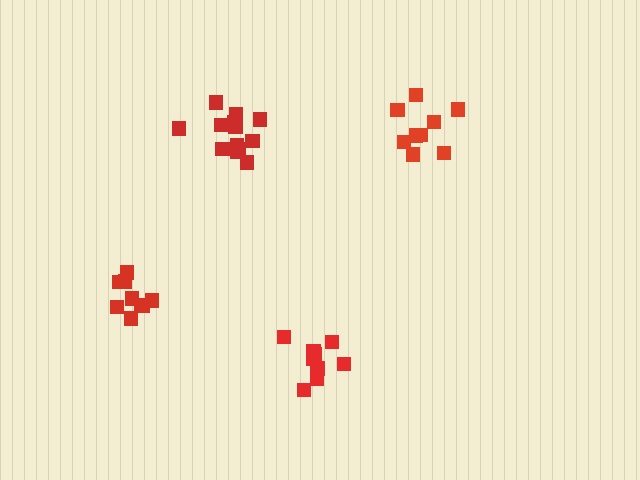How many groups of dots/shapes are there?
There are 4 groups.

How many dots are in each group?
Group 1: 9 dots, Group 2: 9 dots, Group 3: 13 dots, Group 4: 9 dots (40 total).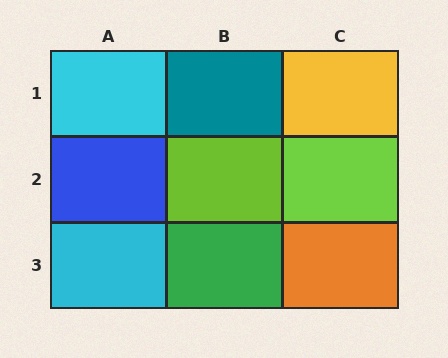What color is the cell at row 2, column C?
Lime.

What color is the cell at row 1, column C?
Yellow.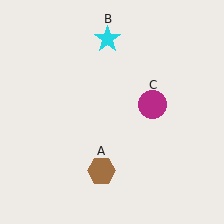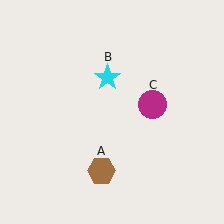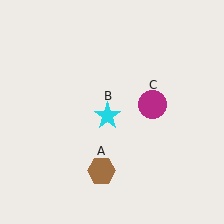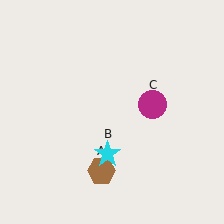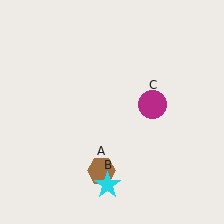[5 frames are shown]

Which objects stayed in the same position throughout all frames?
Brown hexagon (object A) and magenta circle (object C) remained stationary.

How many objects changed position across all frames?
1 object changed position: cyan star (object B).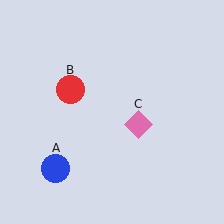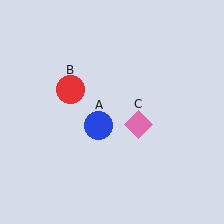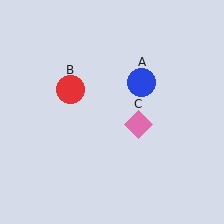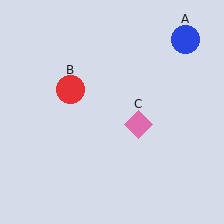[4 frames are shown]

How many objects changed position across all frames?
1 object changed position: blue circle (object A).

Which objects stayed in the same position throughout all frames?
Red circle (object B) and pink diamond (object C) remained stationary.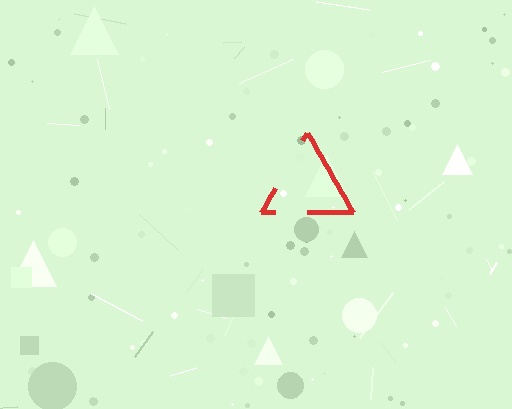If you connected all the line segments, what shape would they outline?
They would outline a triangle.